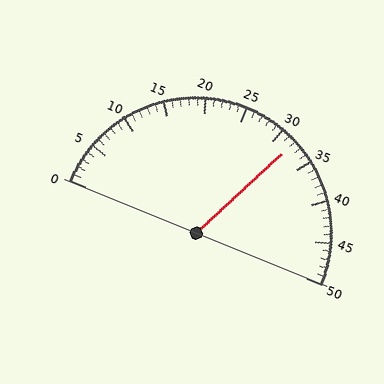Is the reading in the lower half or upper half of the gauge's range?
The reading is in the upper half of the range (0 to 50).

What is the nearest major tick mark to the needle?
The nearest major tick mark is 30.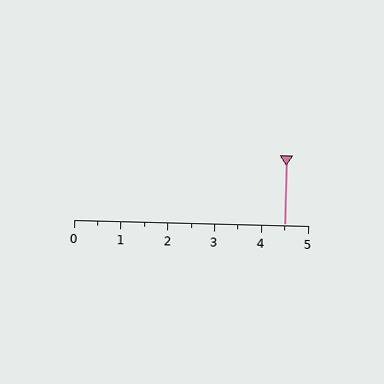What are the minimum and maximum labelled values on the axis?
The axis runs from 0 to 5.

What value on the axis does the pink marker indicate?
The marker indicates approximately 4.5.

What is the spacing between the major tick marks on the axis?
The major ticks are spaced 1 apart.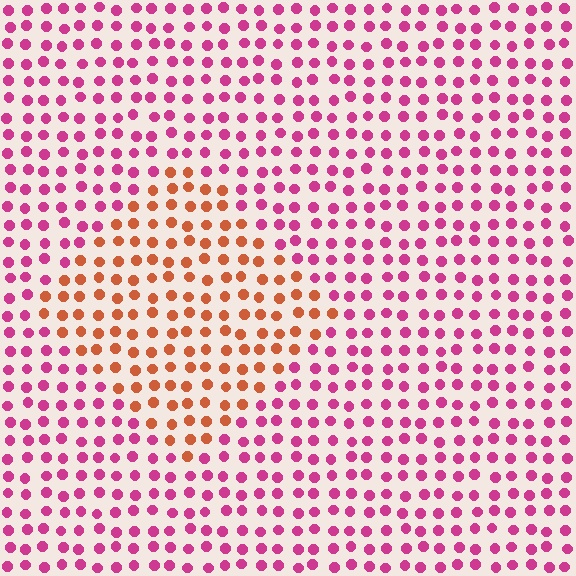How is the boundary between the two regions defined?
The boundary is defined purely by a slight shift in hue (about 51 degrees). Spacing, size, and orientation are identical on both sides.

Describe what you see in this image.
The image is filled with small magenta elements in a uniform arrangement. A diamond-shaped region is visible where the elements are tinted to a slightly different hue, forming a subtle color boundary.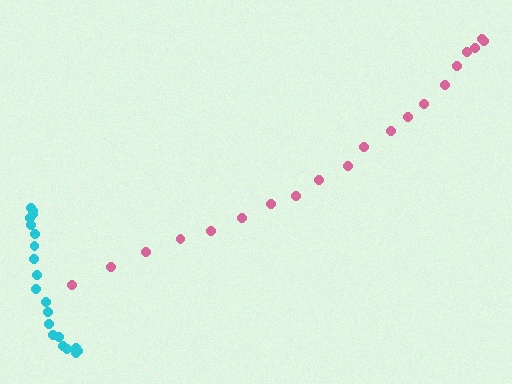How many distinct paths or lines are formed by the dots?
There are 2 distinct paths.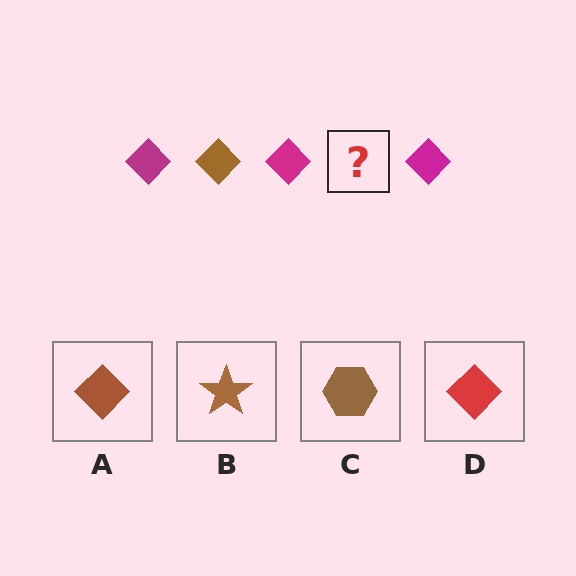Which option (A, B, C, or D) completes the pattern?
A.